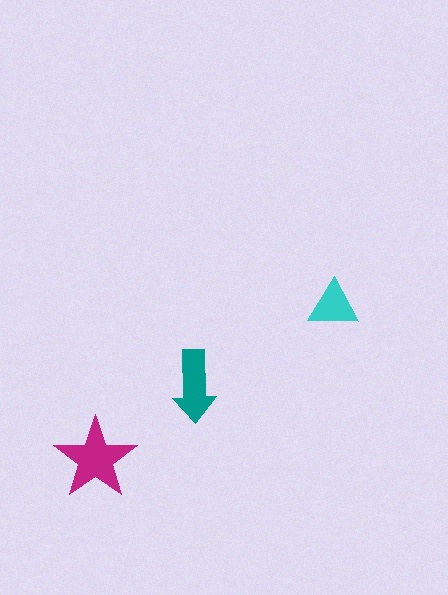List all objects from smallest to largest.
The cyan triangle, the teal arrow, the magenta star.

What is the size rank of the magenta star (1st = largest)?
1st.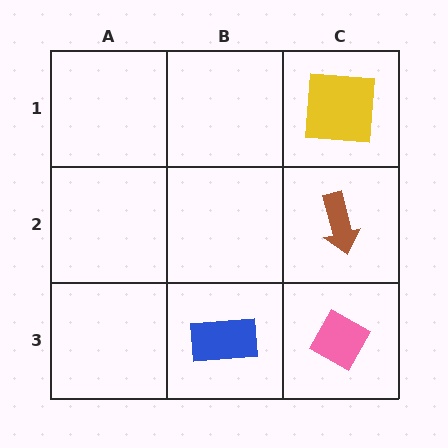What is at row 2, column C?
A brown arrow.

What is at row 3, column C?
A pink diamond.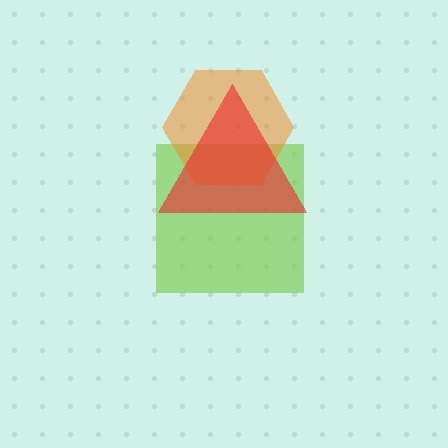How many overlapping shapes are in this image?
There are 3 overlapping shapes in the image.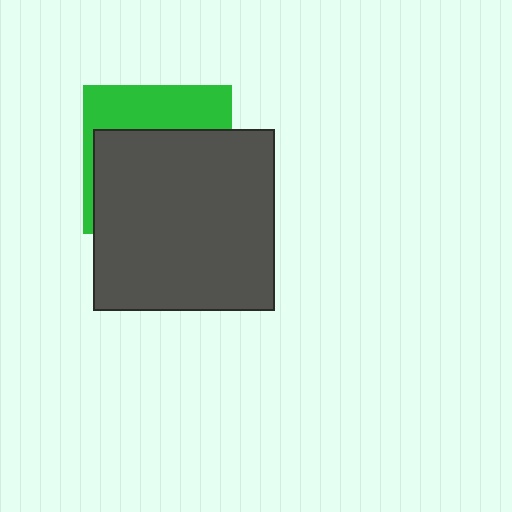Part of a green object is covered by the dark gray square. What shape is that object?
It is a square.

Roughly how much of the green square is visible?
A small part of it is visible (roughly 34%).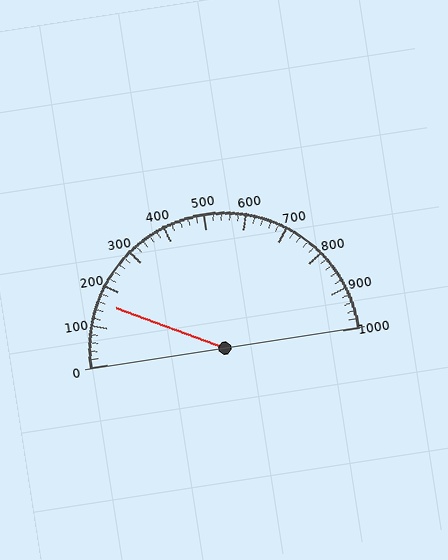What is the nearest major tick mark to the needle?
The nearest major tick mark is 200.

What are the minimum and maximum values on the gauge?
The gauge ranges from 0 to 1000.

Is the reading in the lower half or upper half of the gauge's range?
The reading is in the lower half of the range (0 to 1000).